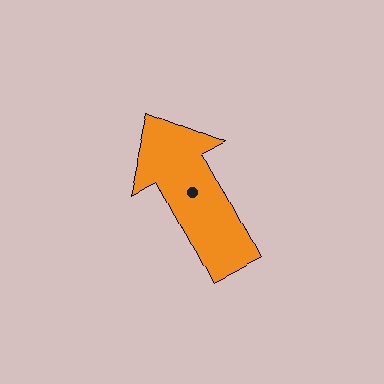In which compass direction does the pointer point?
Northwest.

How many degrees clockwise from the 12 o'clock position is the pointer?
Approximately 332 degrees.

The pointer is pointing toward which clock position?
Roughly 11 o'clock.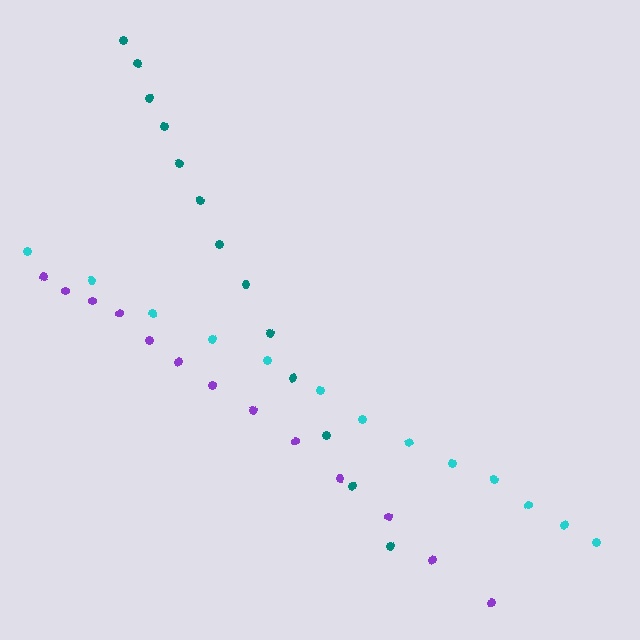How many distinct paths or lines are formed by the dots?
There are 3 distinct paths.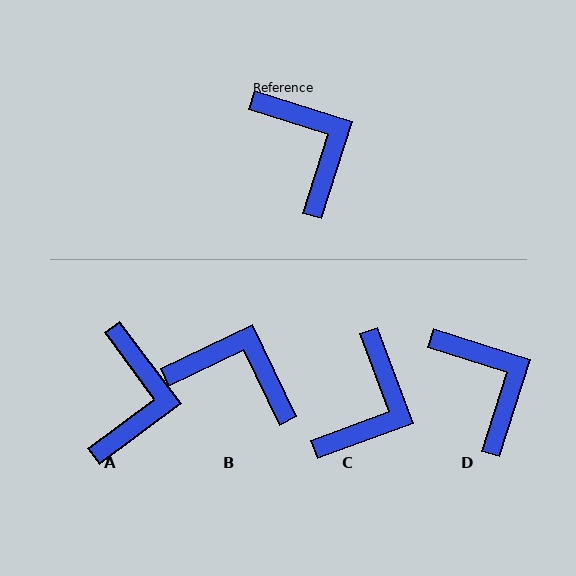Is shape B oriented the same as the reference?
No, it is off by about 43 degrees.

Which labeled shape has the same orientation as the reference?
D.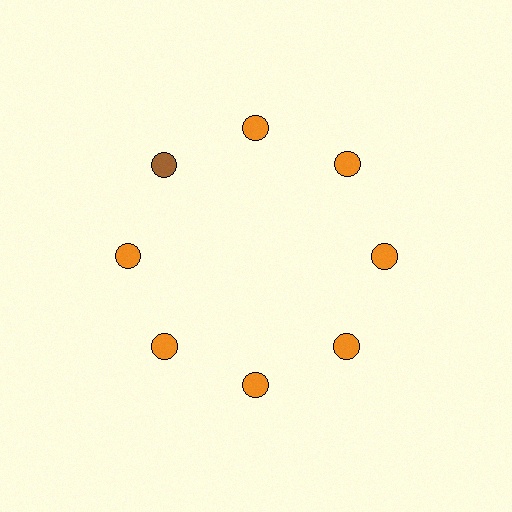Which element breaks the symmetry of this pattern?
The brown circle at roughly the 10 o'clock position breaks the symmetry. All other shapes are orange circles.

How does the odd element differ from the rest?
It has a different color: brown instead of orange.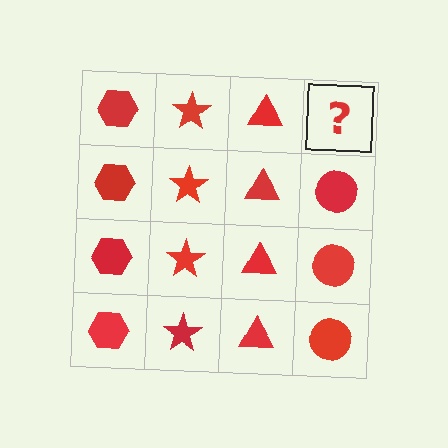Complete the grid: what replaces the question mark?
The question mark should be replaced with a red circle.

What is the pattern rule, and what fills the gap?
The rule is that each column has a consistent shape. The gap should be filled with a red circle.